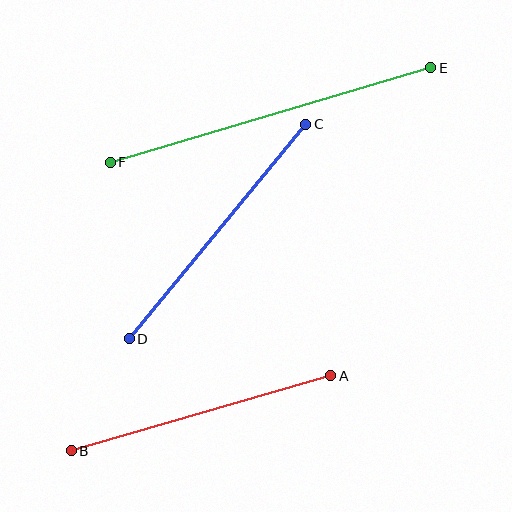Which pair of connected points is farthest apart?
Points E and F are farthest apart.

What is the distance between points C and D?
The distance is approximately 278 pixels.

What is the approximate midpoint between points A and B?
The midpoint is at approximately (201, 413) pixels.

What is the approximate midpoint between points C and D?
The midpoint is at approximately (217, 232) pixels.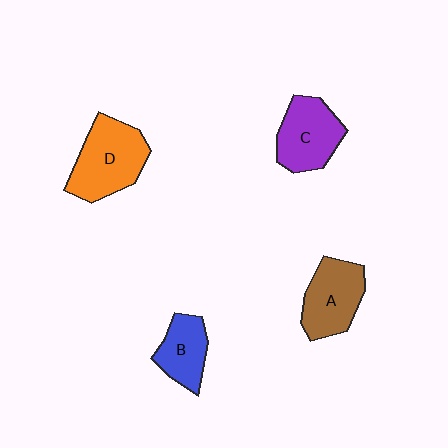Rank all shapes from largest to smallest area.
From largest to smallest: D (orange), C (purple), A (brown), B (blue).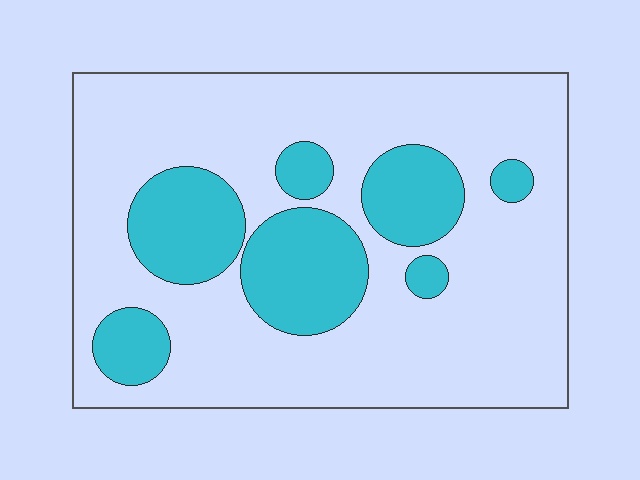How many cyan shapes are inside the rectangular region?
7.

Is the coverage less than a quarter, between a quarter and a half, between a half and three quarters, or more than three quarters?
Between a quarter and a half.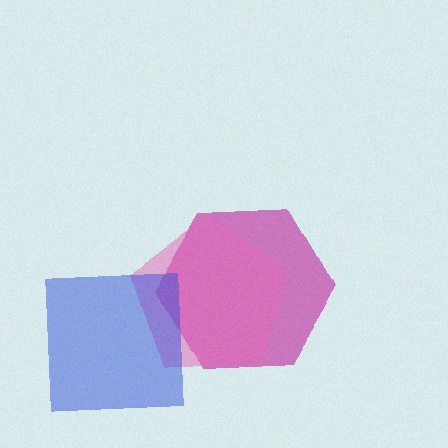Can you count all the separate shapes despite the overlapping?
Yes, there are 3 separate shapes.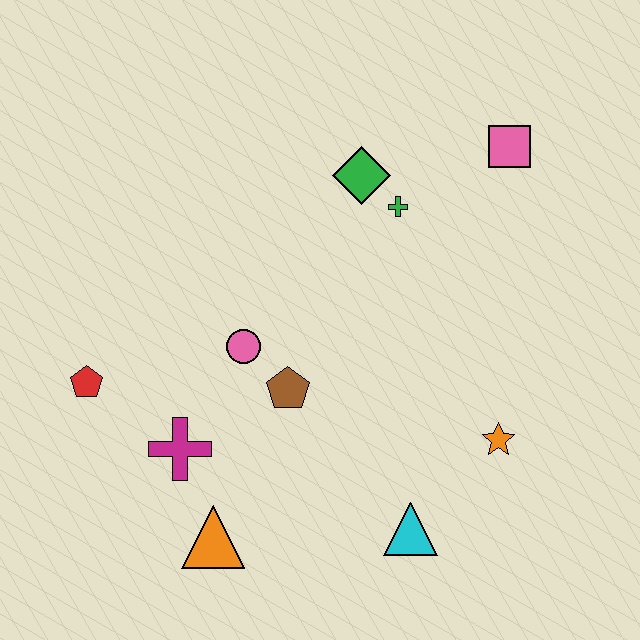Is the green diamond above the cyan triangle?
Yes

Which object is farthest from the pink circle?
The pink square is farthest from the pink circle.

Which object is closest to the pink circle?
The brown pentagon is closest to the pink circle.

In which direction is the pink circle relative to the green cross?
The pink circle is to the left of the green cross.